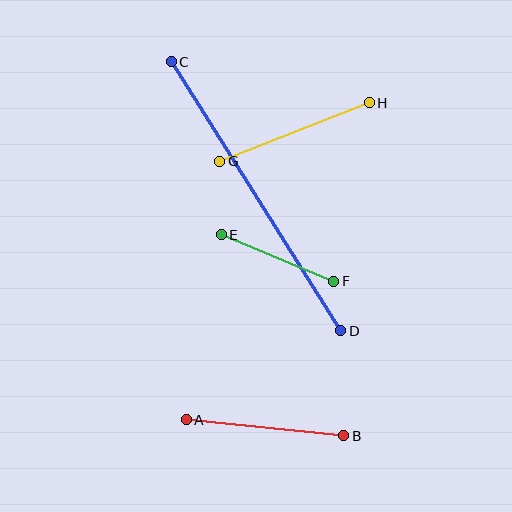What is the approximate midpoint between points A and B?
The midpoint is at approximately (265, 428) pixels.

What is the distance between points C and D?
The distance is approximately 318 pixels.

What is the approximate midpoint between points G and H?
The midpoint is at approximately (295, 132) pixels.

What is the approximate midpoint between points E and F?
The midpoint is at approximately (277, 258) pixels.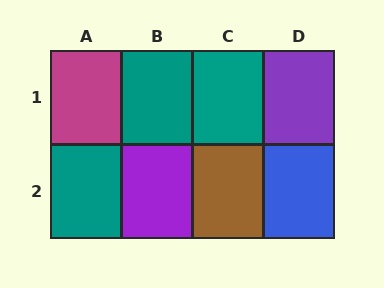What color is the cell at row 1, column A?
Magenta.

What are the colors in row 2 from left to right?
Teal, purple, brown, blue.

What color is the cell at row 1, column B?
Teal.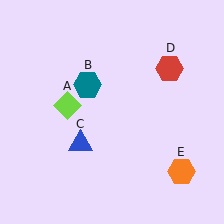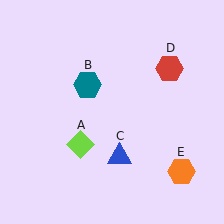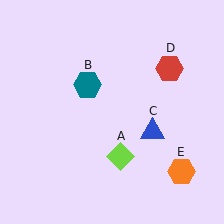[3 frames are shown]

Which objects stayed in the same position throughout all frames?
Teal hexagon (object B) and red hexagon (object D) and orange hexagon (object E) remained stationary.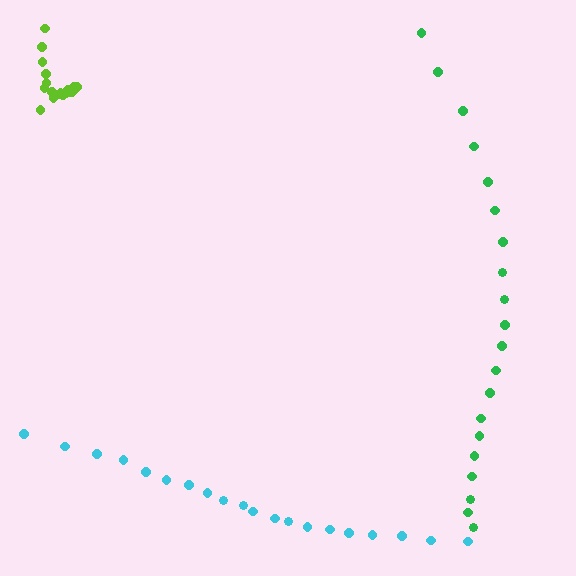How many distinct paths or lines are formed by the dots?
There are 3 distinct paths.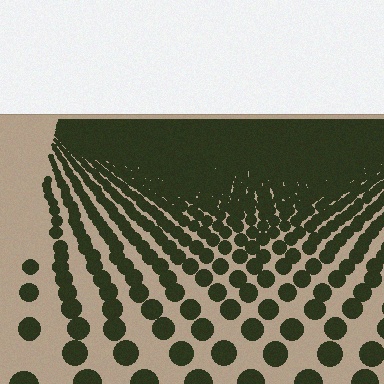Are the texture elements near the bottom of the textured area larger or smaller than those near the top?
Larger. Near the bottom, elements are closer to the viewer and appear at a bigger on-screen size.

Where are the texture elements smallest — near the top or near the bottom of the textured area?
Near the top.